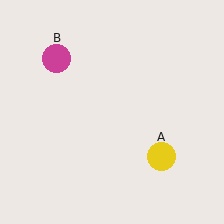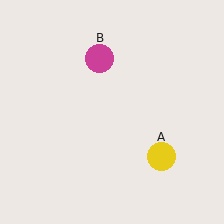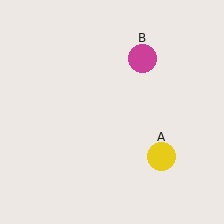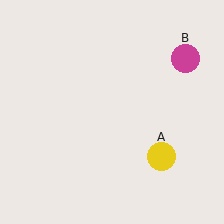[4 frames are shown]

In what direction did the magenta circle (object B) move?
The magenta circle (object B) moved right.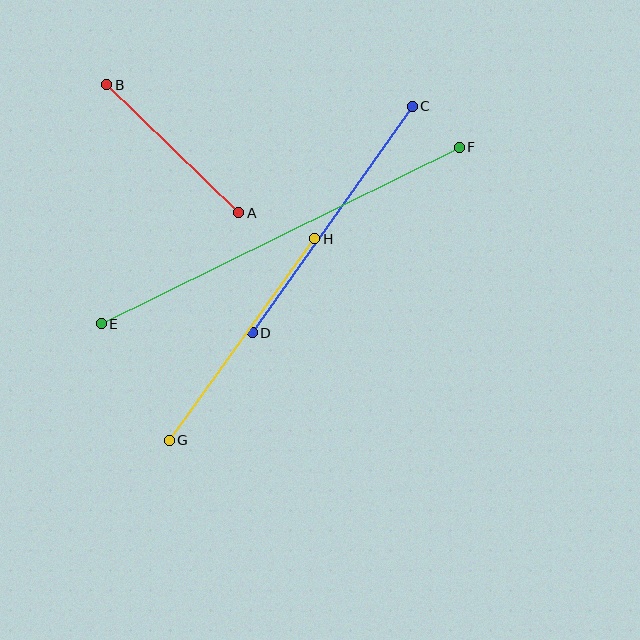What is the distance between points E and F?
The distance is approximately 399 pixels.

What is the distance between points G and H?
The distance is approximately 249 pixels.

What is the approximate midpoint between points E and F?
The midpoint is at approximately (280, 236) pixels.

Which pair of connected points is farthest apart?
Points E and F are farthest apart.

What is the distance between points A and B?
The distance is approximately 184 pixels.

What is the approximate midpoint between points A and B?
The midpoint is at approximately (173, 149) pixels.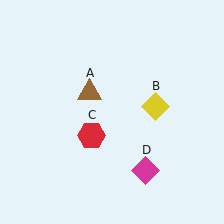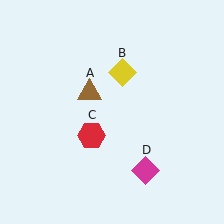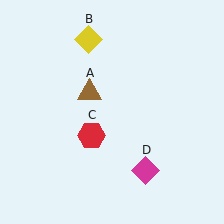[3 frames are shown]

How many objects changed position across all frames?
1 object changed position: yellow diamond (object B).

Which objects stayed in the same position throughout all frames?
Brown triangle (object A) and red hexagon (object C) and magenta diamond (object D) remained stationary.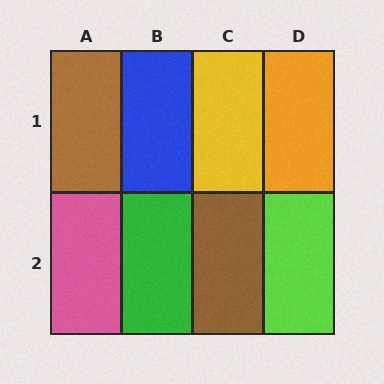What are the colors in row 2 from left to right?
Pink, green, brown, lime.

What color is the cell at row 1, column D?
Orange.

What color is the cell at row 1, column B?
Blue.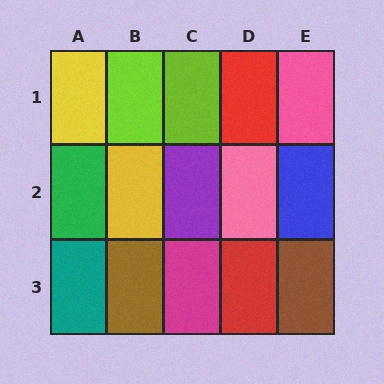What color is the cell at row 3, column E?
Brown.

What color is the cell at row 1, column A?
Yellow.